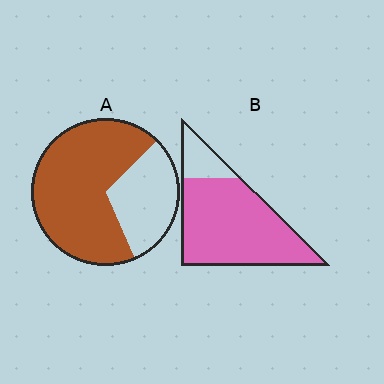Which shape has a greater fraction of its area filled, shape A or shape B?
Shape B.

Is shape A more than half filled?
Yes.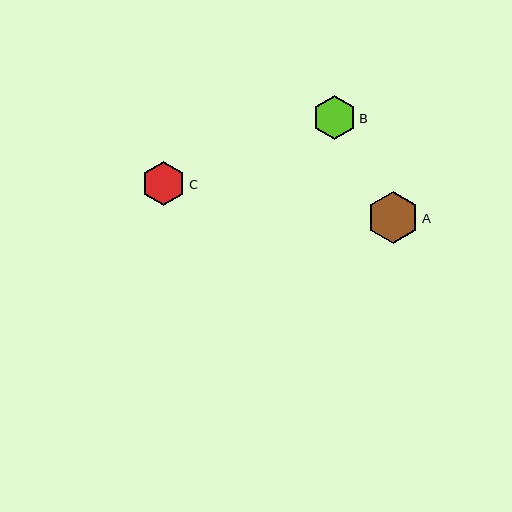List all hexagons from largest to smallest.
From largest to smallest: A, C, B.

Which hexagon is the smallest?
Hexagon B is the smallest with a size of approximately 43 pixels.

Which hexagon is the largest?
Hexagon A is the largest with a size of approximately 52 pixels.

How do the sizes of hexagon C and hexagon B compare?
Hexagon C and hexagon B are approximately the same size.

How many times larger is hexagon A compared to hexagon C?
Hexagon A is approximately 1.2 times the size of hexagon C.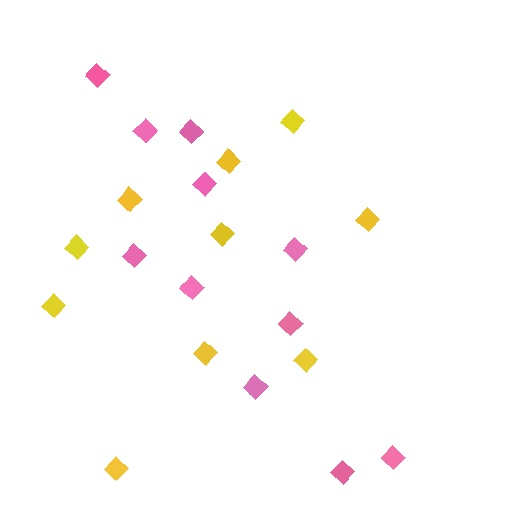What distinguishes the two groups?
There are 2 groups: one group of pink diamonds (11) and one group of yellow diamonds (10).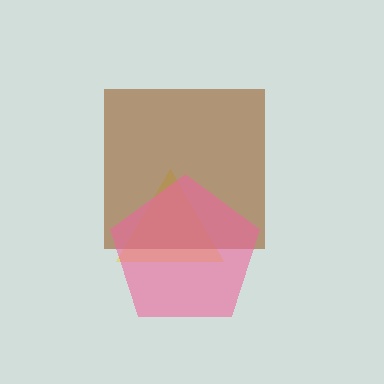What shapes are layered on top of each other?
The layered shapes are: a yellow triangle, a brown square, a pink pentagon.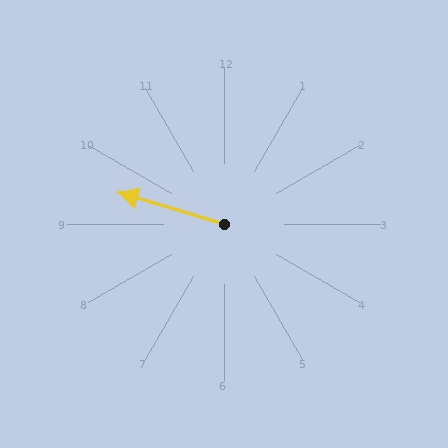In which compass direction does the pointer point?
West.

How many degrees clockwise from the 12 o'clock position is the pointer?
Approximately 286 degrees.